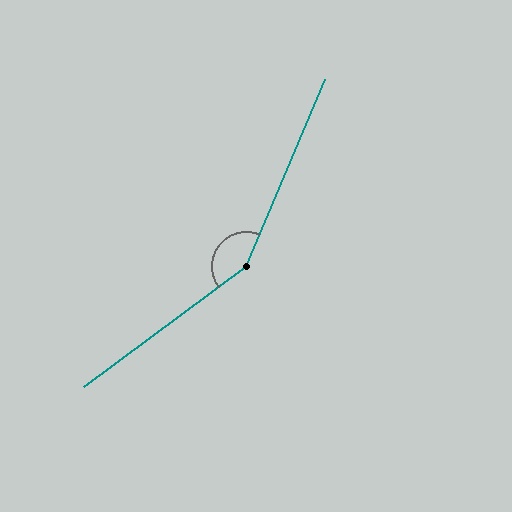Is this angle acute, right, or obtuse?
It is obtuse.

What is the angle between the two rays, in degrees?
Approximately 150 degrees.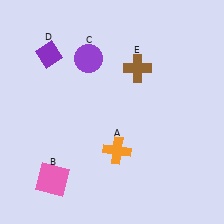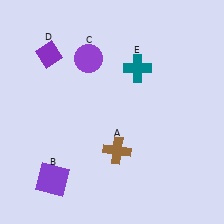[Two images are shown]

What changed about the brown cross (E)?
In Image 1, E is brown. In Image 2, it changed to teal.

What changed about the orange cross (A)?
In Image 1, A is orange. In Image 2, it changed to brown.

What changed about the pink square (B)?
In Image 1, B is pink. In Image 2, it changed to purple.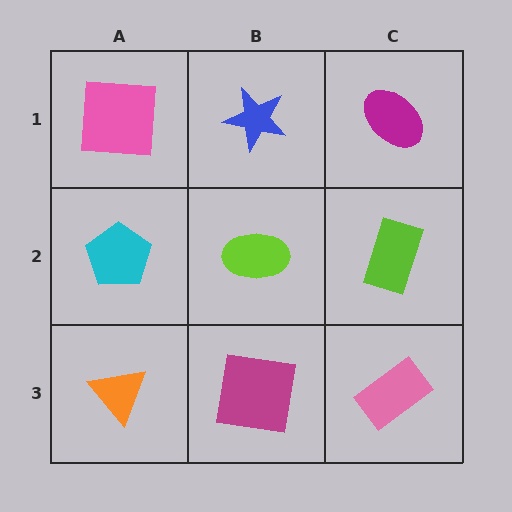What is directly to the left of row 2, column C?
A lime ellipse.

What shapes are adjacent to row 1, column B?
A lime ellipse (row 2, column B), a pink square (row 1, column A), a magenta ellipse (row 1, column C).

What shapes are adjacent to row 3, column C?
A lime rectangle (row 2, column C), a magenta square (row 3, column B).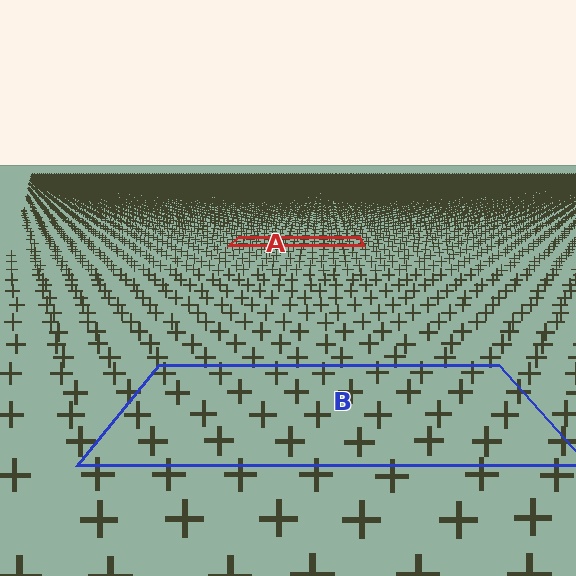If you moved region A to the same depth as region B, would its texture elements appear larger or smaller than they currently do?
They would appear larger. At a closer depth, the same texture elements are projected at a bigger on-screen size.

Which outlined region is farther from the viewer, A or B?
Region A is farther from the viewer — the texture elements inside it appear smaller and more densely packed.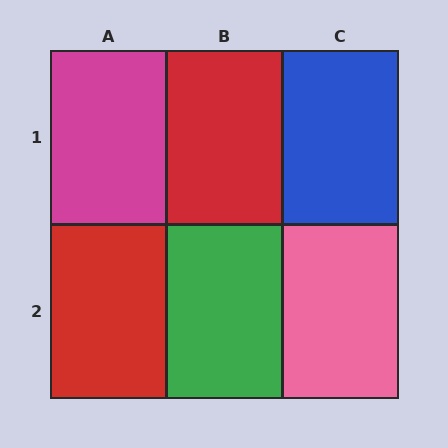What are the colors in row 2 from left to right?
Red, green, pink.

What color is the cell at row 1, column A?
Magenta.